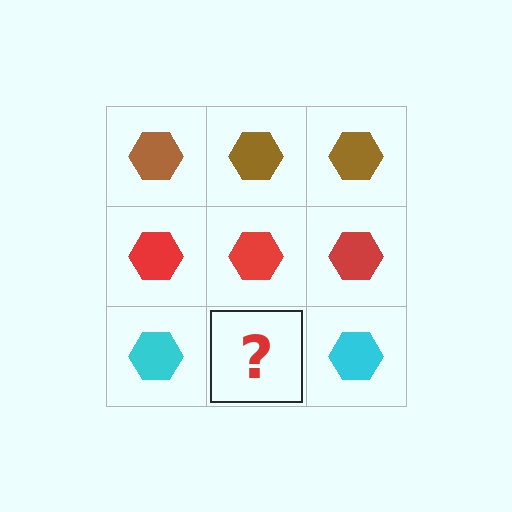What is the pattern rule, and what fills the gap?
The rule is that each row has a consistent color. The gap should be filled with a cyan hexagon.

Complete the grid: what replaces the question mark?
The question mark should be replaced with a cyan hexagon.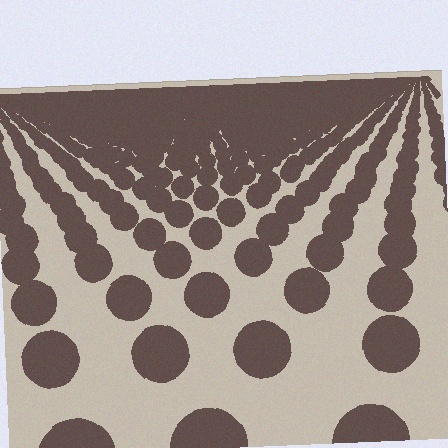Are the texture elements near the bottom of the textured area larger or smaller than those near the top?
Larger. Near the bottom, elements are closer to the viewer and appear at a bigger on-screen size.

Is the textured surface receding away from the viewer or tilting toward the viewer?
The surface is receding away from the viewer. Texture elements get smaller and denser toward the top.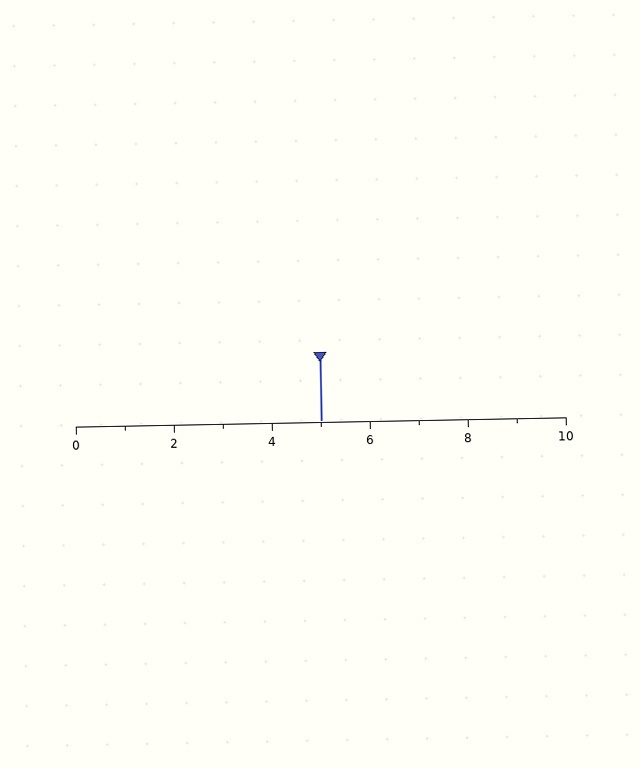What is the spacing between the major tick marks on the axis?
The major ticks are spaced 2 apart.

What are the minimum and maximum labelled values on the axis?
The axis runs from 0 to 10.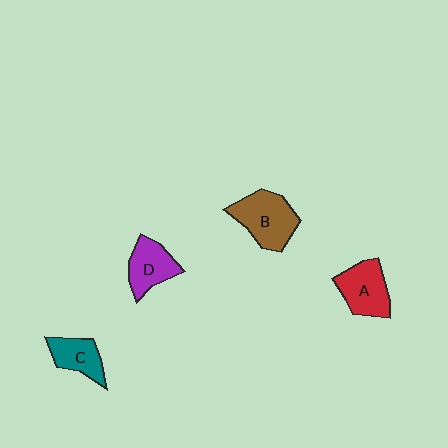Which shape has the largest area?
Shape B (brown).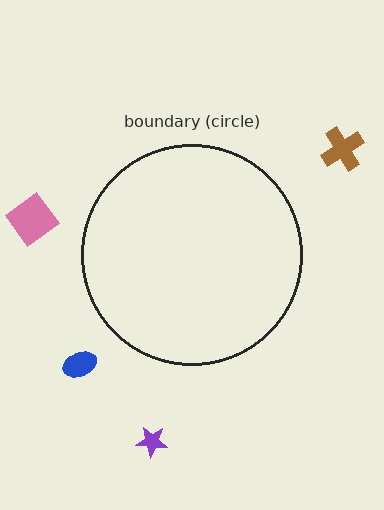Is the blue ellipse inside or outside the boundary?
Outside.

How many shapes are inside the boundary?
0 inside, 4 outside.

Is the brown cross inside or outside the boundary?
Outside.